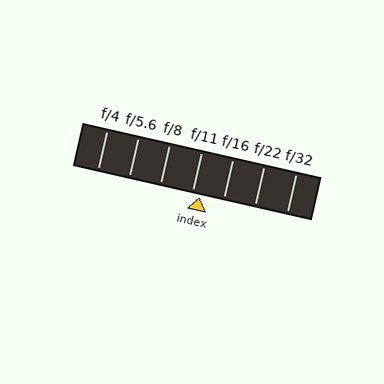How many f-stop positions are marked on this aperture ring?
There are 7 f-stop positions marked.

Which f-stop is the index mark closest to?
The index mark is closest to f/11.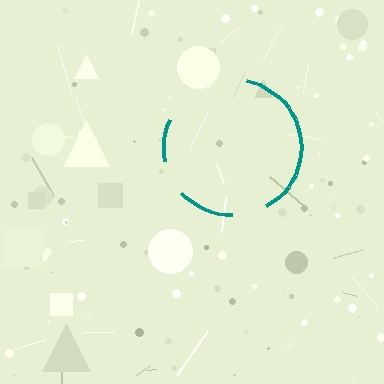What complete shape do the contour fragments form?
The contour fragments form a circle.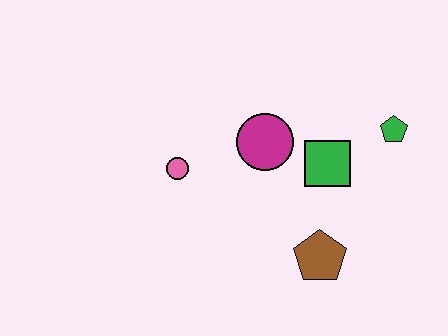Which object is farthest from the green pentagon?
The pink circle is farthest from the green pentagon.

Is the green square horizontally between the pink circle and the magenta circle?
No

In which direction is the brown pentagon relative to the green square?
The brown pentagon is below the green square.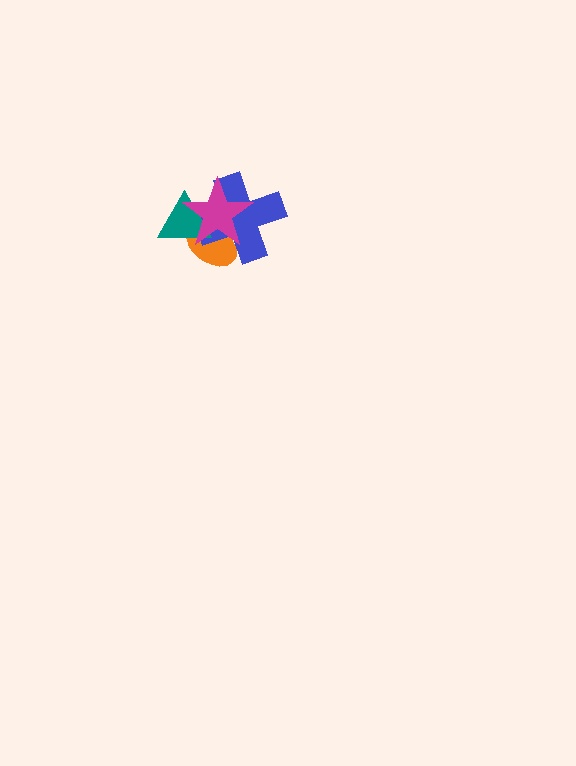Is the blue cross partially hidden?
Yes, it is partially covered by another shape.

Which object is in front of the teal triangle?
The magenta star is in front of the teal triangle.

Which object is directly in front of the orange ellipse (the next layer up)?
The blue cross is directly in front of the orange ellipse.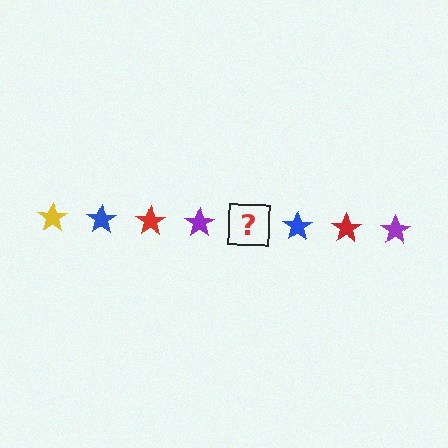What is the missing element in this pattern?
The missing element is a yellow star.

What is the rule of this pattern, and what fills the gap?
The rule is that the pattern cycles through yellow, blue, red, purple stars. The gap should be filled with a yellow star.